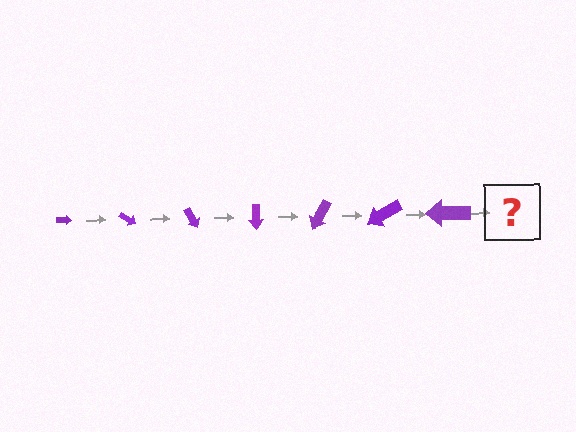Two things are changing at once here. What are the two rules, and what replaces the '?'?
The two rules are that the arrow grows larger each step and it rotates 30 degrees each step. The '?' should be an arrow, larger than the previous one and rotated 210 degrees from the start.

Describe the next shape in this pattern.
It should be an arrow, larger than the previous one and rotated 210 degrees from the start.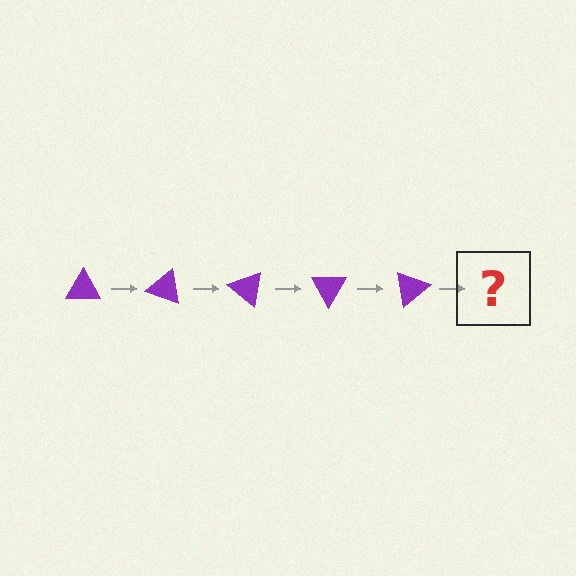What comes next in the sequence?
The next element should be a purple triangle rotated 100 degrees.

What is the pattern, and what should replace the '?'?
The pattern is that the triangle rotates 20 degrees each step. The '?' should be a purple triangle rotated 100 degrees.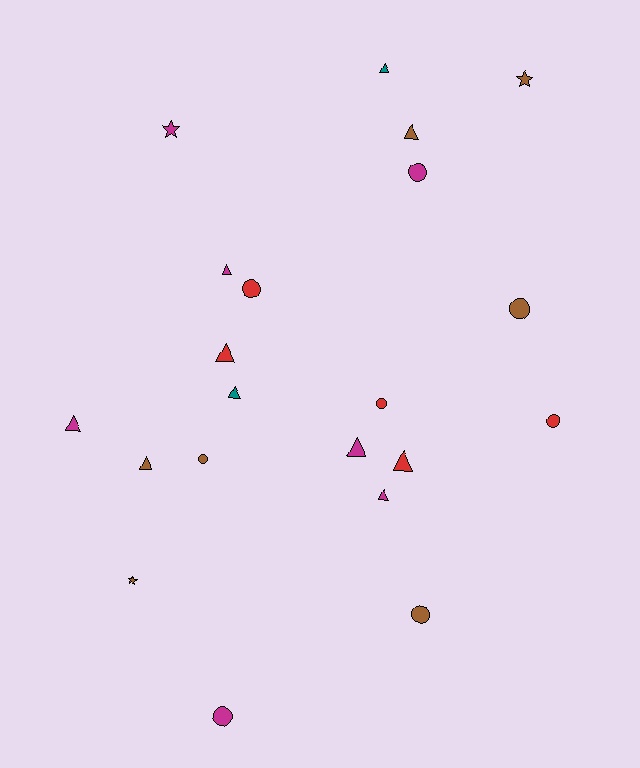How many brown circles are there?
There are 3 brown circles.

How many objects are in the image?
There are 21 objects.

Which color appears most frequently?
Magenta, with 7 objects.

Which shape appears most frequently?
Triangle, with 10 objects.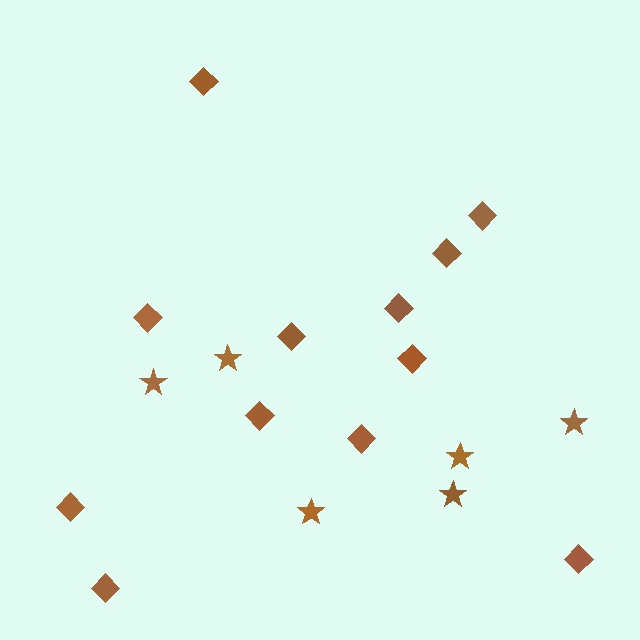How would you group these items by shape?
There are 2 groups: one group of stars (6) and one group of diamonds (12).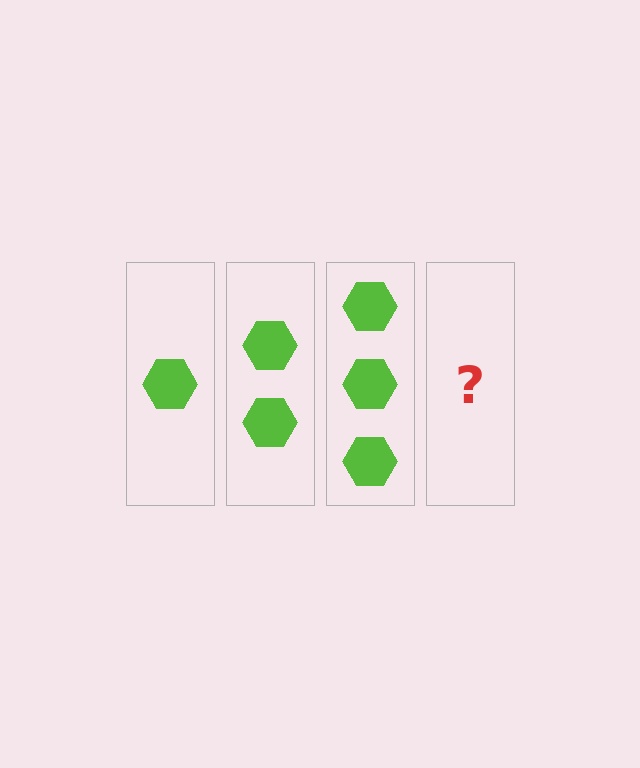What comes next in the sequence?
The next element should be 4 hexagons.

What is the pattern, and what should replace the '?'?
The pattern is that each step adds one more hexagon. The '?' should be 4 hexagons.